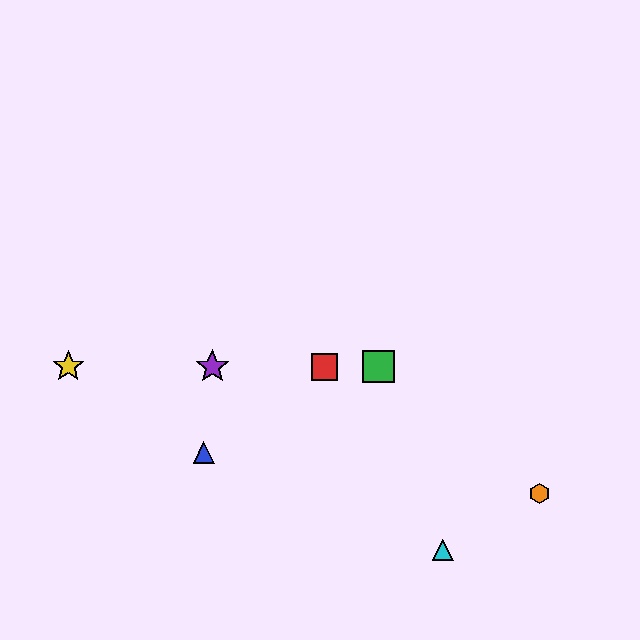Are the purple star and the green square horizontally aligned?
Yes, both are at y≈367.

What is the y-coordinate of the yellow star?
The yellow star is at y≈367.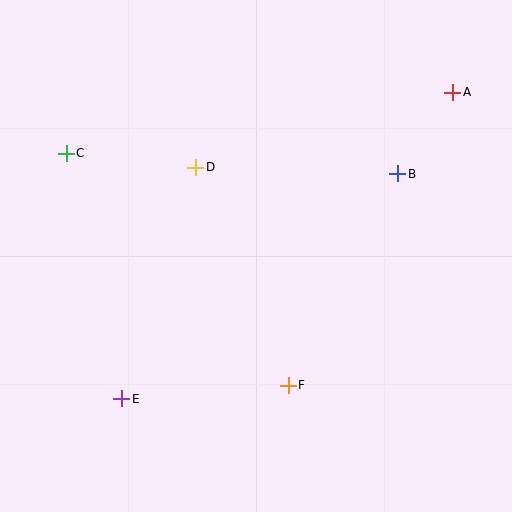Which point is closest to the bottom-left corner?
Point E is closest to the bottom-left corner.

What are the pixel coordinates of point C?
Point C is at (66, 154).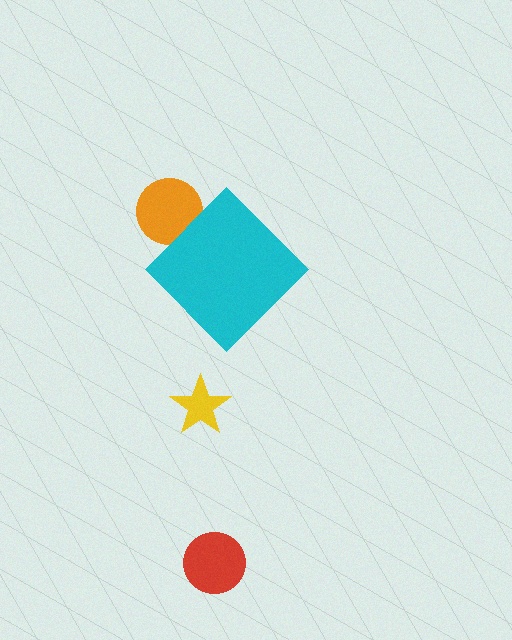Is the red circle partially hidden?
No, the red circle is fully visible.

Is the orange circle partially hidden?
Yes, the orange circle is partially hidden behind the cyan diamond.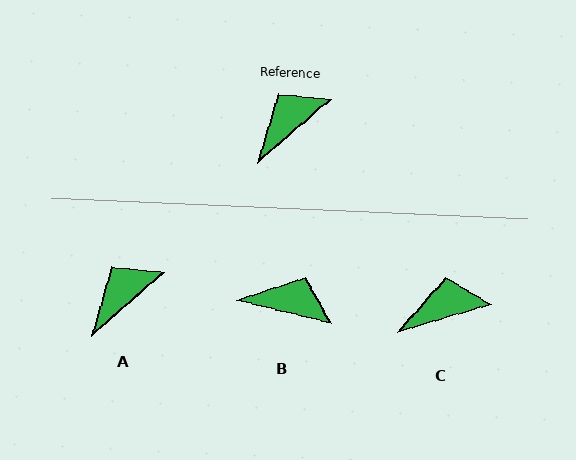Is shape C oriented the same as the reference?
No, it is off by about 24 degrees.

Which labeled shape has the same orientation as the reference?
A.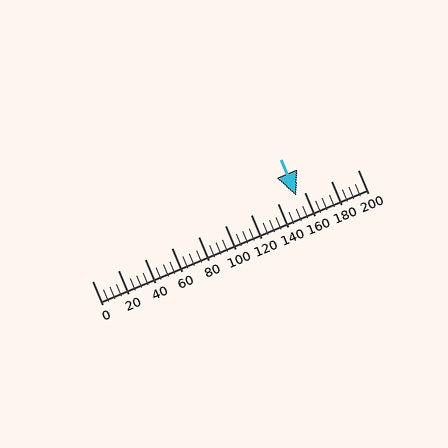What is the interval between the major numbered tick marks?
The major tick marks are spaced 20 units apart.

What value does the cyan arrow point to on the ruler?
The cyan arrow points to approximately 154.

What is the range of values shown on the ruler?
The ruler shows values from 0 to 200.